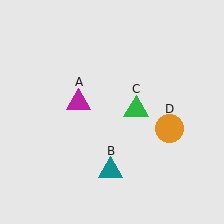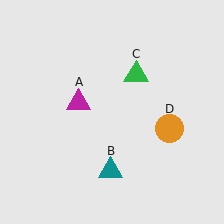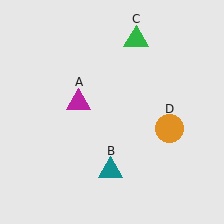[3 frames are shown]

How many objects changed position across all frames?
1 object changed position: green triangle (object C).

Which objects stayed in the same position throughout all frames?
Magenta triangle (object A) and teal triangle (object B) and orange circle (object D) remained stationary.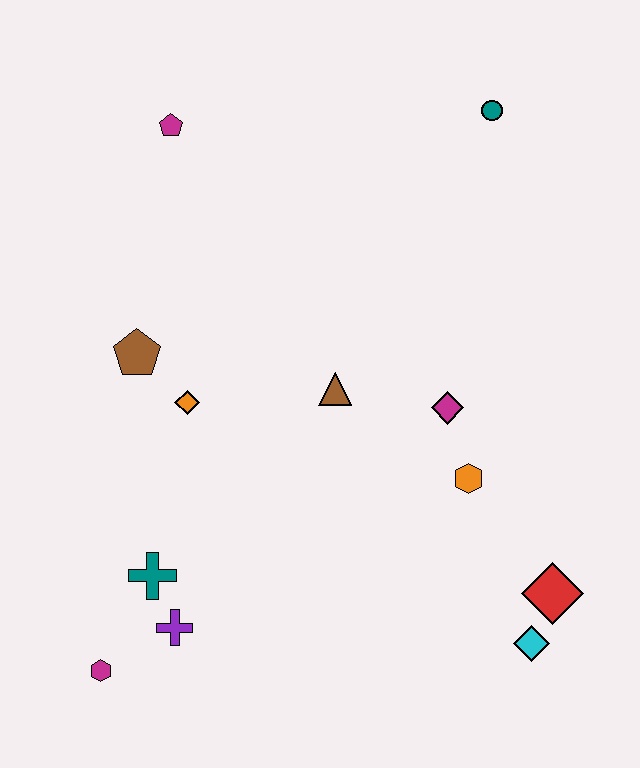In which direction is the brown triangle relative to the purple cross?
The brown triangle is above the purple cross.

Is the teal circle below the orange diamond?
No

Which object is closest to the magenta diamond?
The orange hexagon is closest to the magenta diamond.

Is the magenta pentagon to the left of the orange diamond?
Yes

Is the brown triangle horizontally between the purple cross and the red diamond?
Yes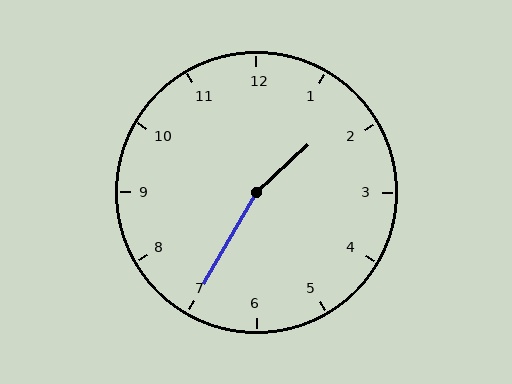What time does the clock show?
1:35.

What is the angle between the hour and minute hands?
Approximately 162 degrees.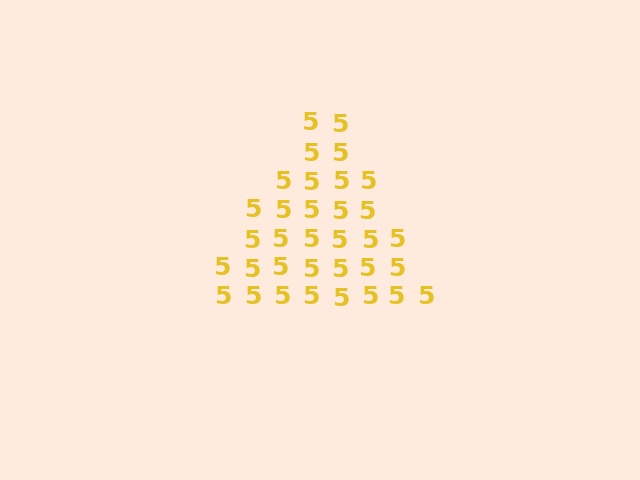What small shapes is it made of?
It is made of small digit 5's.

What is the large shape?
The large shape is a triangle.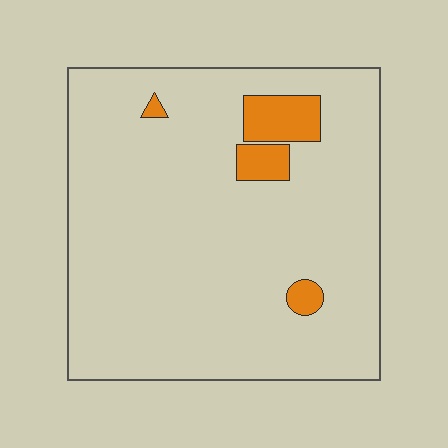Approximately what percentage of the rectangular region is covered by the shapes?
Approximately 5%.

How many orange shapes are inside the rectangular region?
4.